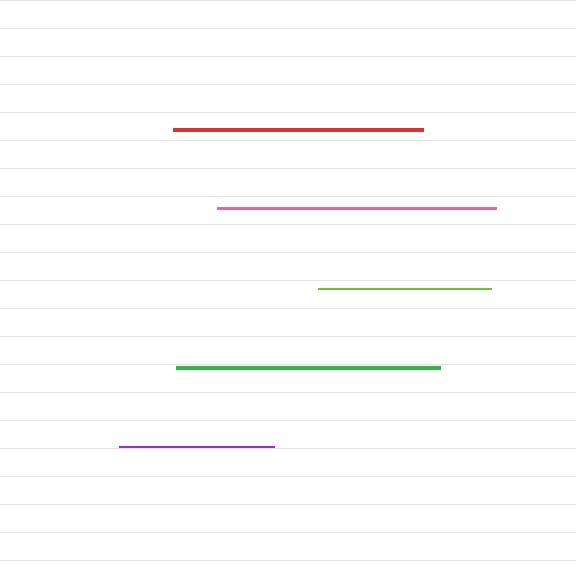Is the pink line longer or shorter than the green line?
The pink line is longer than the green line.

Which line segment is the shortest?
The purple line is the shortest at approximately 156 pixels.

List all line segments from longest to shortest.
From longest to shortest: pink, green, red, lime, purple.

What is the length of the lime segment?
The lime segment is approximately 173 pixels long.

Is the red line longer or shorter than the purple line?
The red line is longer than the purple line.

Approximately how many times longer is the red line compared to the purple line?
The red line is approximately 1.6 times the length of the purple line.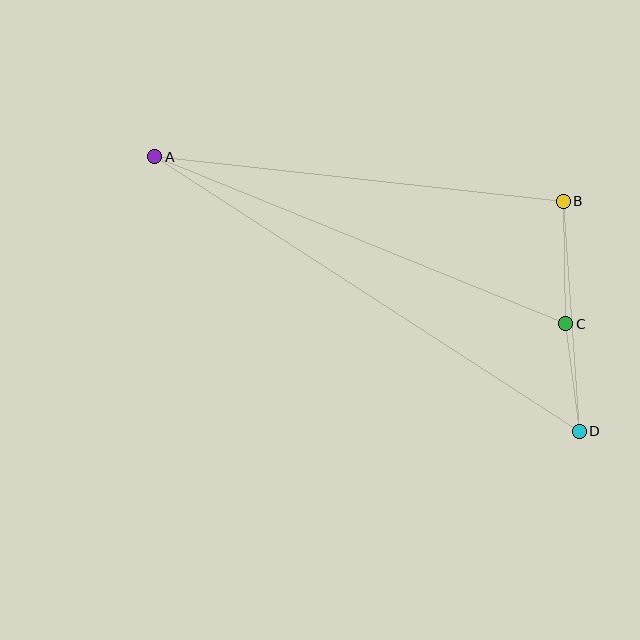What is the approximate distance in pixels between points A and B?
The distance between A and B is approximately 411 pixels.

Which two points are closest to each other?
Points C and D are closest to each other.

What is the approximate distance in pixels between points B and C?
The distance between B and C is approximately 123 pixels.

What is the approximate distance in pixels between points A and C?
The distance between A and C is approximately 444 pixels.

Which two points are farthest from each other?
Points A and D are farthest from each other.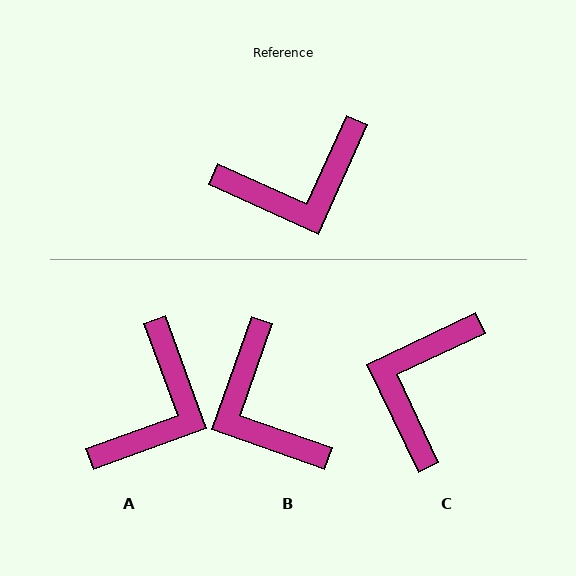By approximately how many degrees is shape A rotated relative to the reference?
Approximately 44 degrees counter-clockwise.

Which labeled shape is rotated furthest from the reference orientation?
C, about 130 degrees away.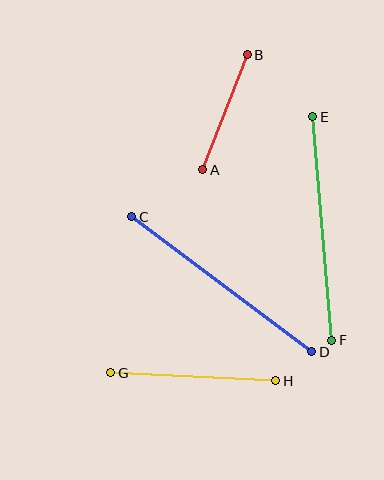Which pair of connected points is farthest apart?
Points C and D are farthest apart.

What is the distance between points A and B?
The distance is approximately 124 pixels.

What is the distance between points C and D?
The distance is approximately 225 pixels.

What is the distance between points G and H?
The distance is approximately 165 pixels.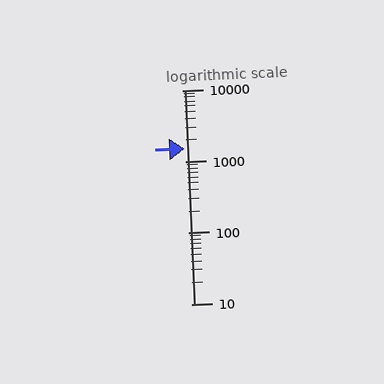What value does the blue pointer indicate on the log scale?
The pointer indicates approximately 1500.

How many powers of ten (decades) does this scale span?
The scale spans 3 decades, from 10 to 10000.